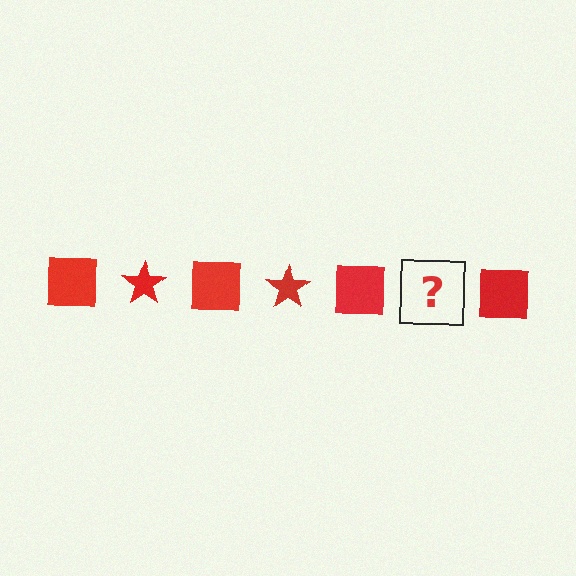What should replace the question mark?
The question mark should be replaced with a red star.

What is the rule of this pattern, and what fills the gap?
The rule is that the pattern cycles through square, star shapes in red. The gap should be filled with a red star.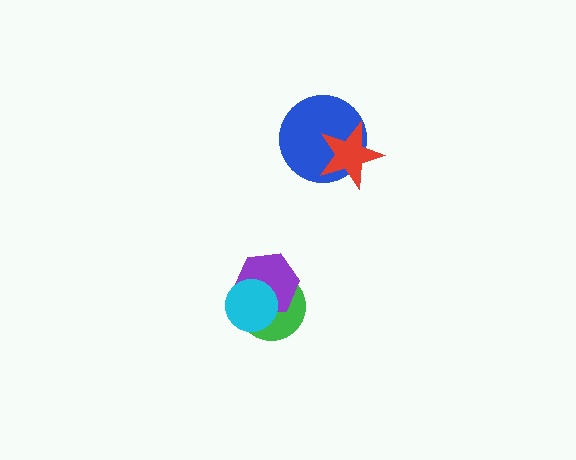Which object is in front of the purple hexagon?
The cyan circle is in front of the purple hexagon.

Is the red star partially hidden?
No, no other shape covers it.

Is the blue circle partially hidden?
Yes, it is partially covered by another shape.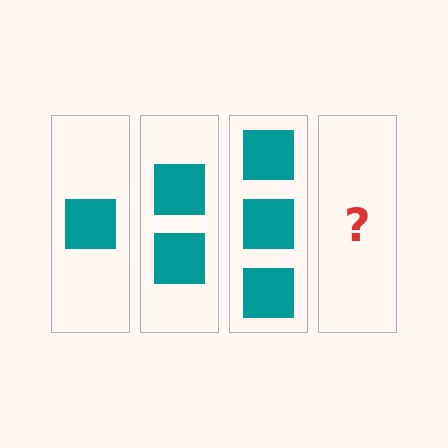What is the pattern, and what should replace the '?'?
The pattern is that each step adds one more square. The '?' should be 4 squares.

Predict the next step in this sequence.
The next step is 4 squares.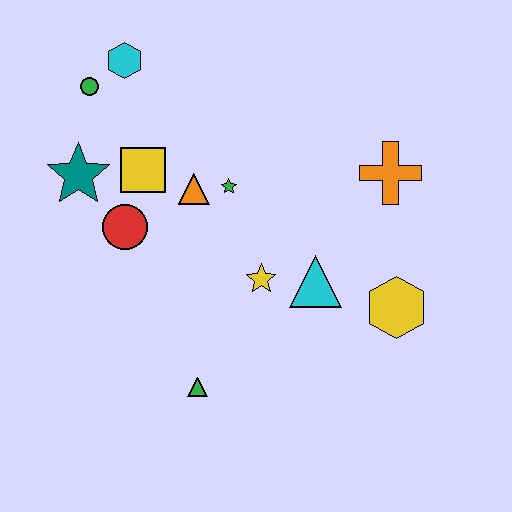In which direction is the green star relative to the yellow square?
The green star is to the right of the yellow square.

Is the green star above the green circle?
No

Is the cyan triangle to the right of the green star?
Yes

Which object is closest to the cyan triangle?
The yellow star is closest to the cyan triangle.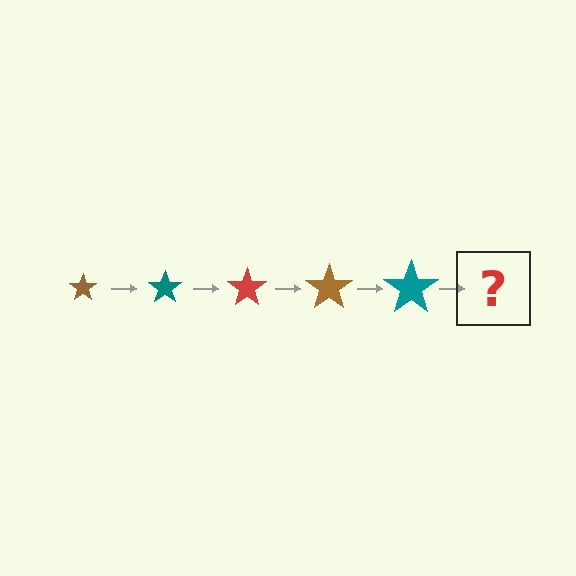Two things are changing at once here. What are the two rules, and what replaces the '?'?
The two rules are that the star grows larger each step and the color cycles through brown, teal, and red. The '?' should be a red star, larger than the previous one.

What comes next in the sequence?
The next element should be a red star, larger than the previous one.